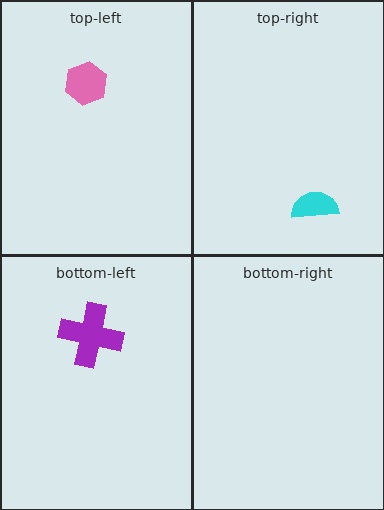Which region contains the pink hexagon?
The top-left region.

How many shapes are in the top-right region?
1.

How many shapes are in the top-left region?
1.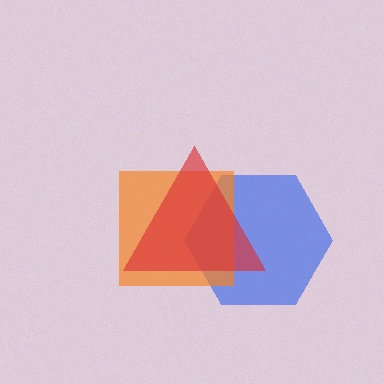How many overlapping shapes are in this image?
There are 3 overlapping shapes in the image.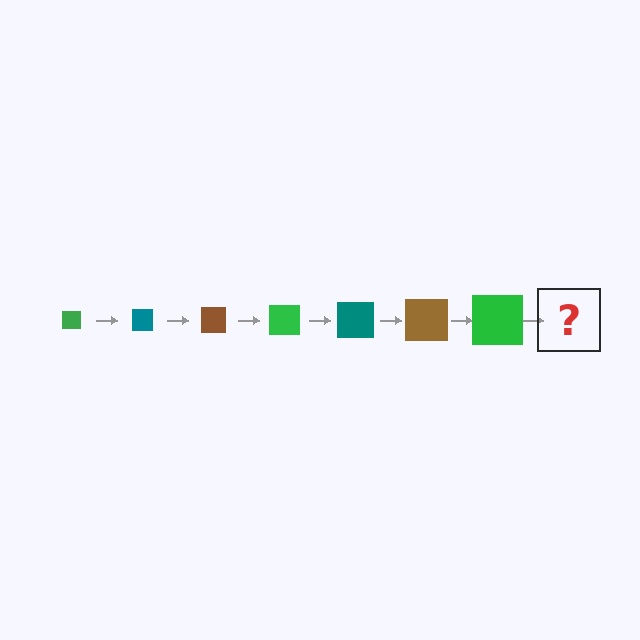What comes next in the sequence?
The next element should be a teal square, larger than the previous one.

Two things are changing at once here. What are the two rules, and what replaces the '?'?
The two rules are that the square grows larger each step and the color cycles through green, teal, and brown. The '?' should be a teal square, larger than the previous one.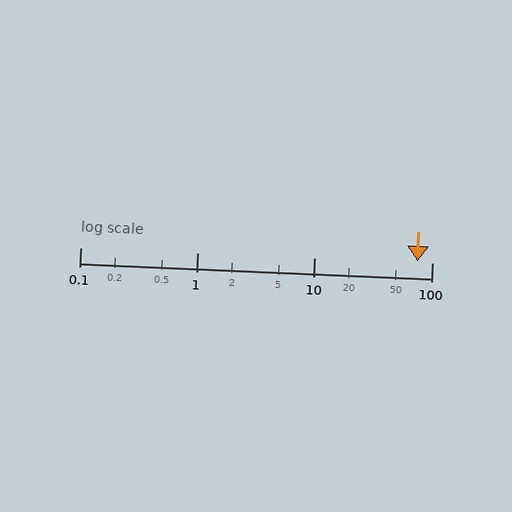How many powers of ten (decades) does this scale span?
The scale spans 3 decades, from 0.1 to 100.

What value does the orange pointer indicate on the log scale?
The pointer indicates approximately 75.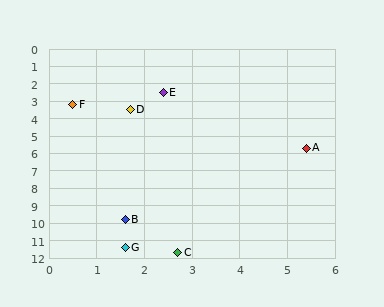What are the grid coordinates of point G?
Point G is at approximately (1.6, 11.4).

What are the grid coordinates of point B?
Point B is at approximately (1.6, 9.8).